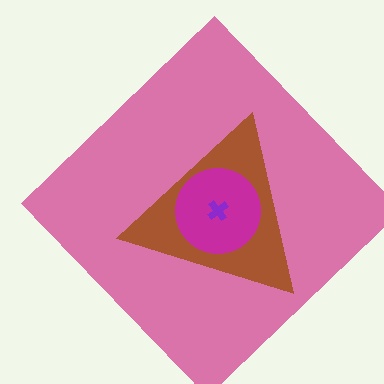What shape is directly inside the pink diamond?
The brown triangle.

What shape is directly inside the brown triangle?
The magenta circle.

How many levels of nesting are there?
4.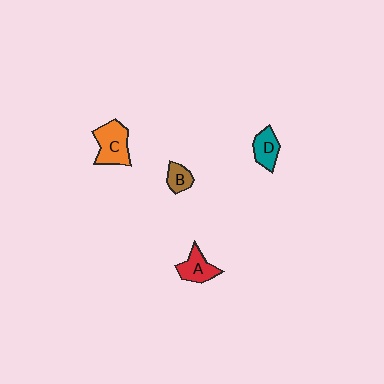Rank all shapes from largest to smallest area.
From largest to smallest: C (orange), A (red), D (teal), B (brown).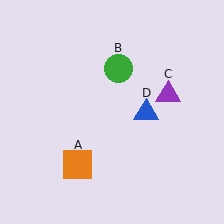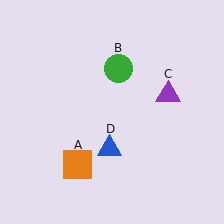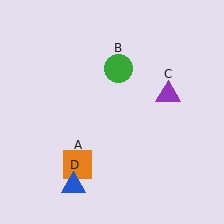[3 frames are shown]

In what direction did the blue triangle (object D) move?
The blue triangle (object D) moved down and to the left.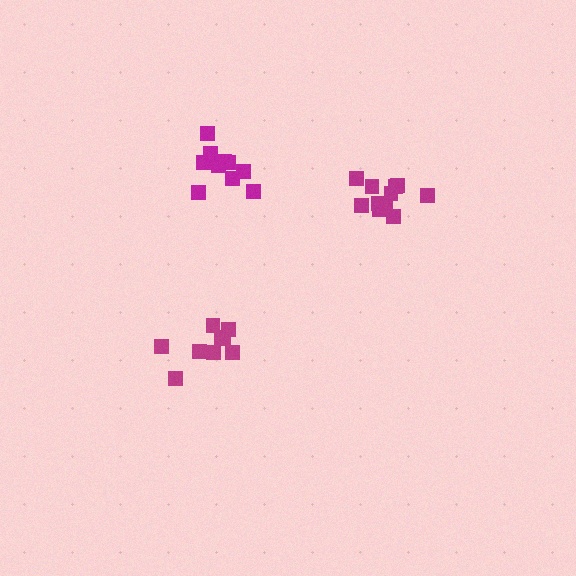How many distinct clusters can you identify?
There are 3 distinct clusters.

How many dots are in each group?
Group 1: 9 dots, Group 2: 10 dots, Group 3: 11 dots (30 total).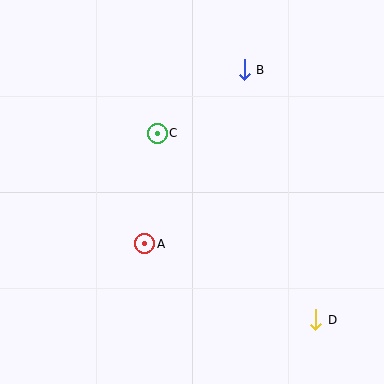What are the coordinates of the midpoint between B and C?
The midpoint between B and C is at (201, 102).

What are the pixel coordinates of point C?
Point C is at (157, 133).